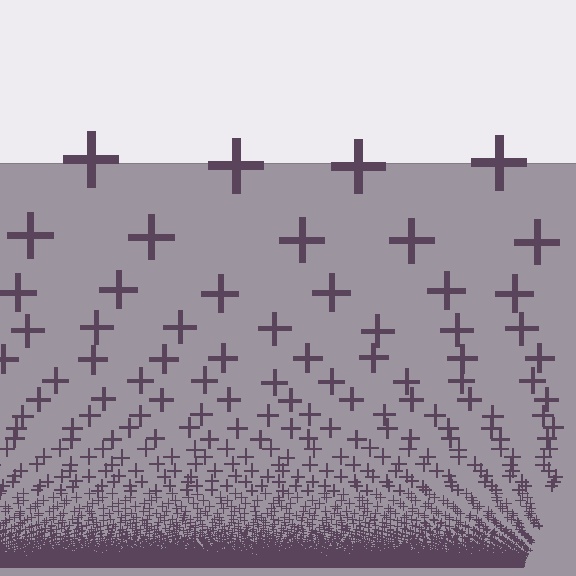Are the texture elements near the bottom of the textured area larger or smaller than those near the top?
Smaller. The gradient is inverted — elements near the bottom are smaller and denser.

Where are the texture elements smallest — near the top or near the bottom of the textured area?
Near the bottom.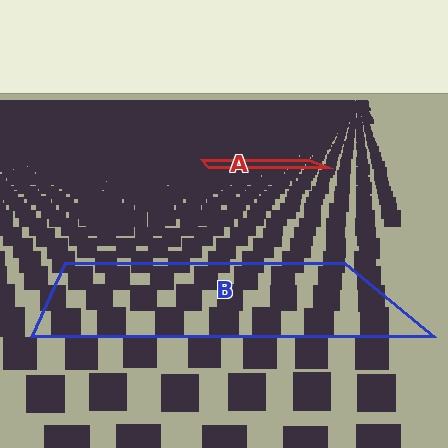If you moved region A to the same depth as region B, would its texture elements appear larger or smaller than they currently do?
They would appear larger. At a closer depth, the same texture elements are projected at a bigger on-screen size.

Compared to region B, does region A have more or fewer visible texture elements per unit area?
Region A has more texture elements per unit area — they are packed more densely because it is farther away.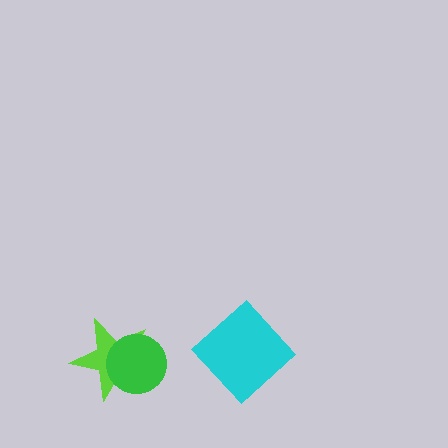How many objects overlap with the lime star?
1 object overlaps with the lime star.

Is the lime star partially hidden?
Yes, it is partially covered by another shape.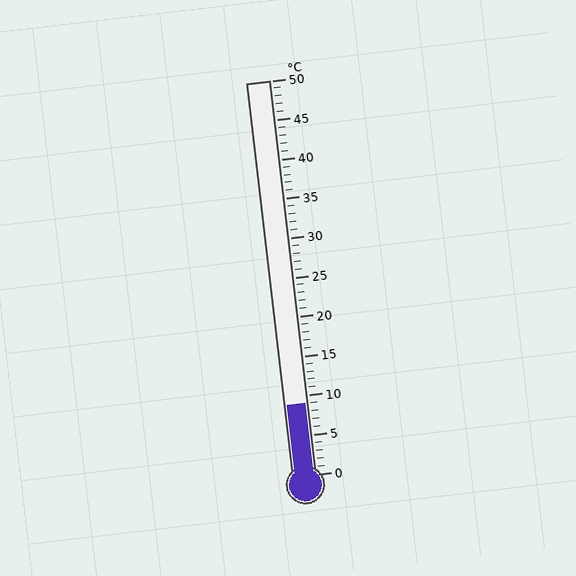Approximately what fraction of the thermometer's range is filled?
The thermometer is filled to approximately 20% of its range.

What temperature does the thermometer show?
The thermometer shows approximately 9°C.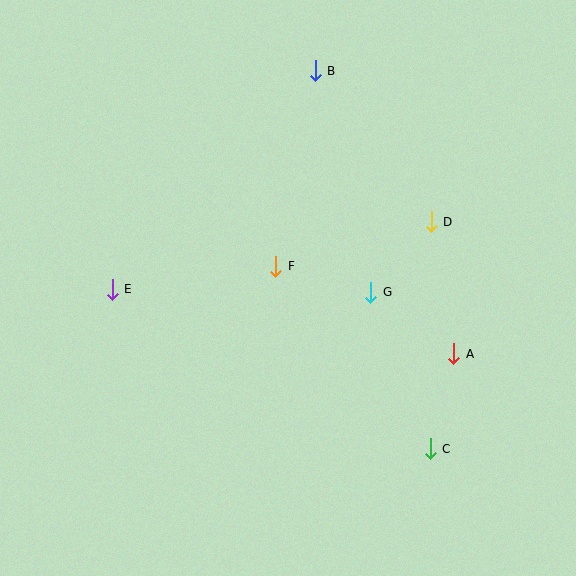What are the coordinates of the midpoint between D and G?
The midpoint between D and G is at (401, 257).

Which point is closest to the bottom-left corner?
Point E is closest to the bottom-left corner.